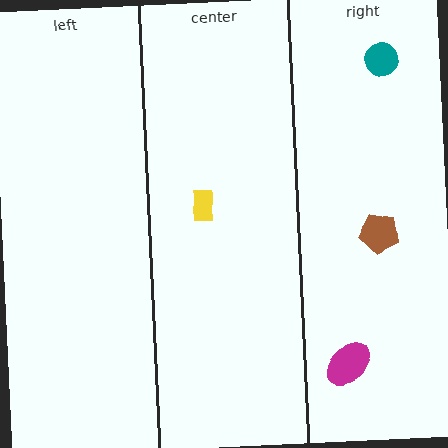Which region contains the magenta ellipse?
The right region.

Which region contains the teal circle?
The right region.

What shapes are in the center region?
The yellow rectangle.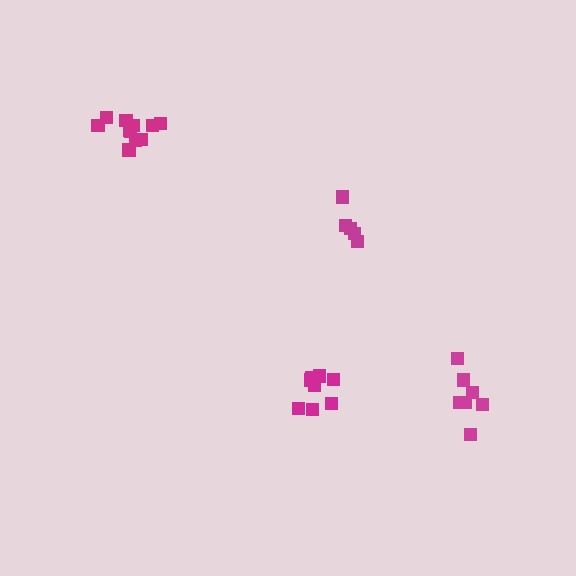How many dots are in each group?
Group 1: 5 dots, Group 2: 11 dots, Group 3: 8 dots, Group 4: 7 dots (31 total).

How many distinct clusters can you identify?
There are 4 distinct clusters.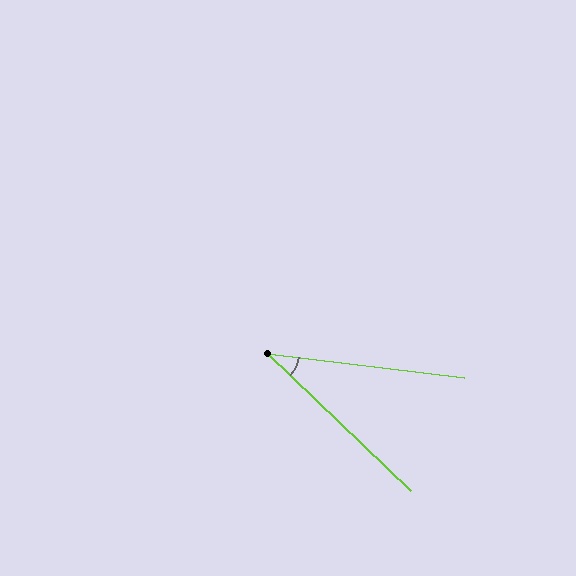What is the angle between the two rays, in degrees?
Approximately 37 degrees.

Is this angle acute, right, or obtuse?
It is acute.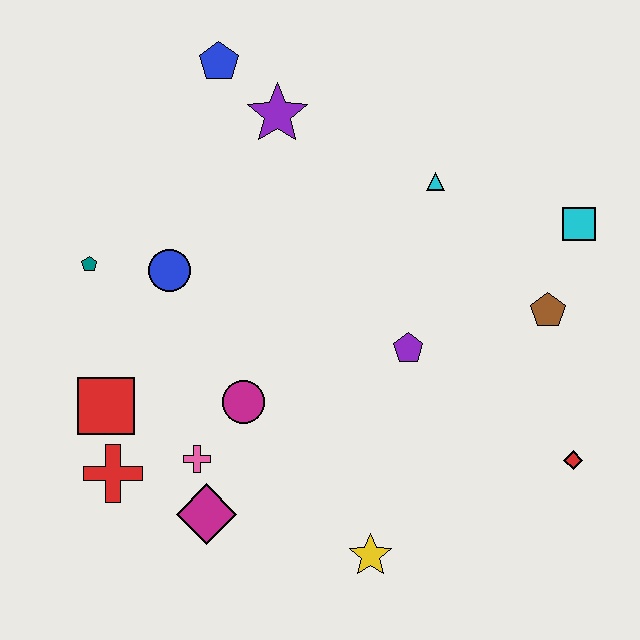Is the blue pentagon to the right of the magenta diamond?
Yes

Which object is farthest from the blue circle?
The red diamond is farthest from the blue circle.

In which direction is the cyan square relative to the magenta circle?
The cyan square is to the right of the magenta circle.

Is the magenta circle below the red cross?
No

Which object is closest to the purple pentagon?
The brown pentagon is closest to the purple pentagon.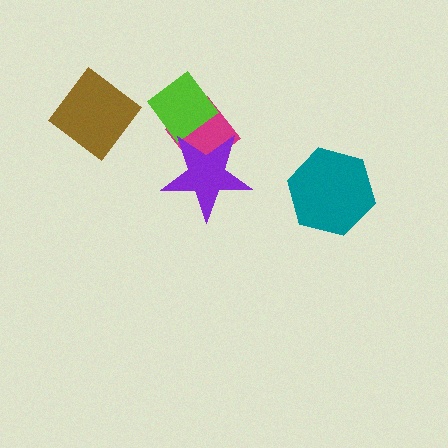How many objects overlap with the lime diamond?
2 objects overlap with the lime diamond.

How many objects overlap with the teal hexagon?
0 objects overlap with the teal hexagon.